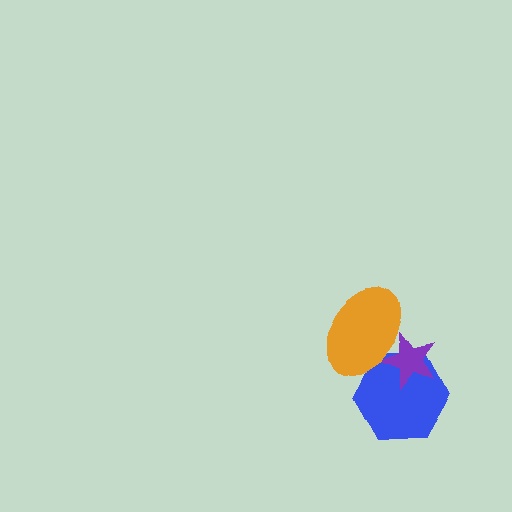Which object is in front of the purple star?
The orange ellipse is in front of the purple star.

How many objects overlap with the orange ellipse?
2 objects overlap with the orange ellipse.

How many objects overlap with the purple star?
2 objects overlap with the purple star.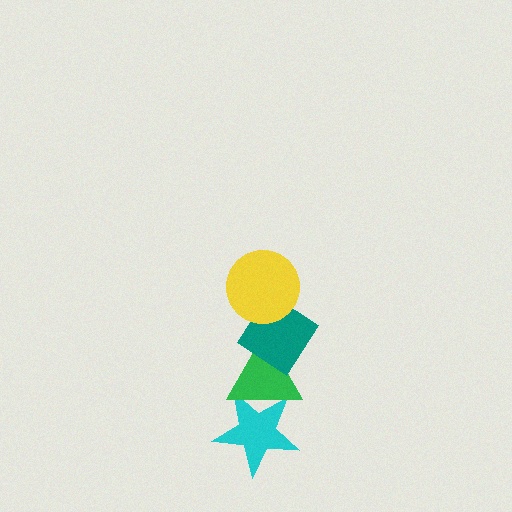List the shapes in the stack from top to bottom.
From top to bottom: the yellow circle, the teal diamond, the green triangle, the cyan star.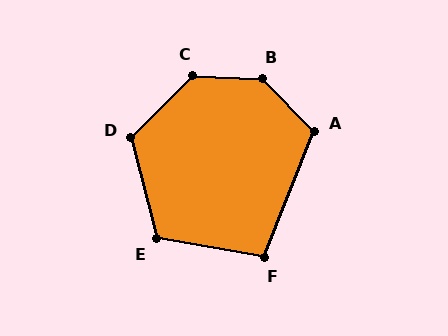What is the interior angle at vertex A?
Approximately 114 degrees (obtuse).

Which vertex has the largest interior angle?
B, at approximately 136 degrees.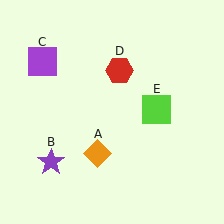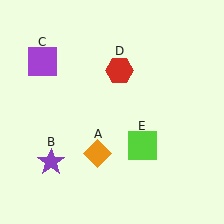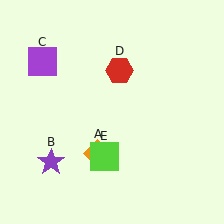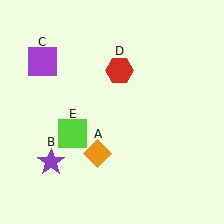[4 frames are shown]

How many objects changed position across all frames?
1 object changed position: lime square (object E).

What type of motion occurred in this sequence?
The lime square (object E) rotated clockwise around the center of the scene.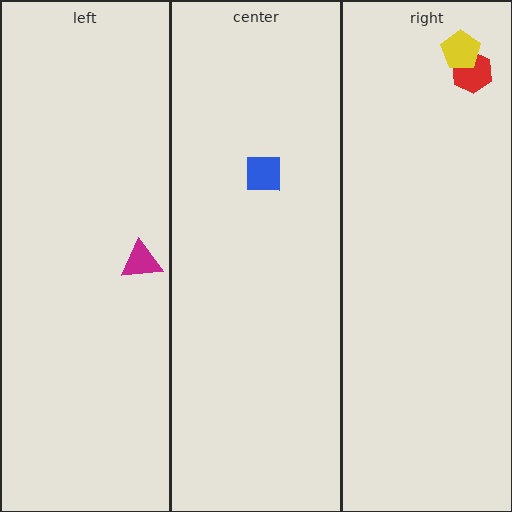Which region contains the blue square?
The center region.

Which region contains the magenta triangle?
The left region.